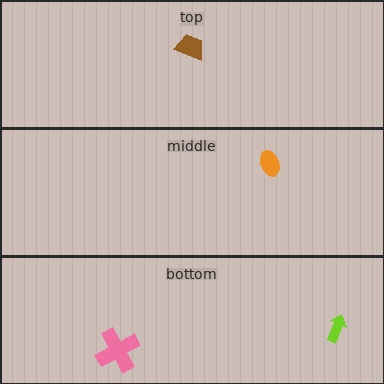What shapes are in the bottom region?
The lime arrow, the pink cross.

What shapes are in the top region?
The brown trapezoid.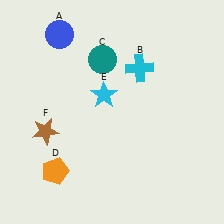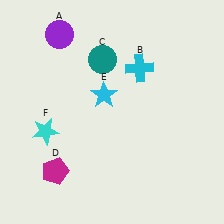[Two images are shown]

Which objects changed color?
A changed from blue to purple. D changed from orange to magenta. F changed from brown to cyan.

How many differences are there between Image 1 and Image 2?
There are 3 differences between the two images.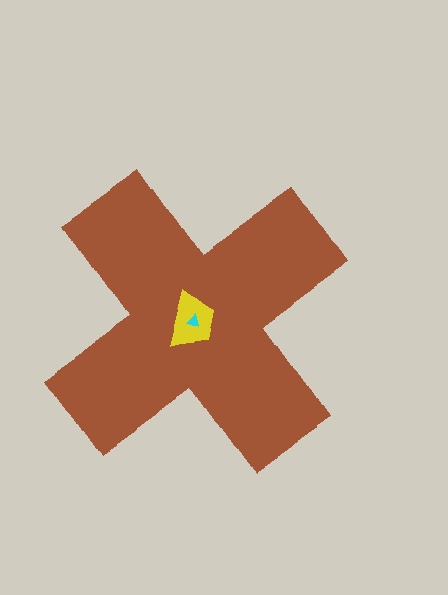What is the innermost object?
The cyan triangle.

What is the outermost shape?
The brown cross.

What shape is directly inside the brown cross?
The yellow trapezoid.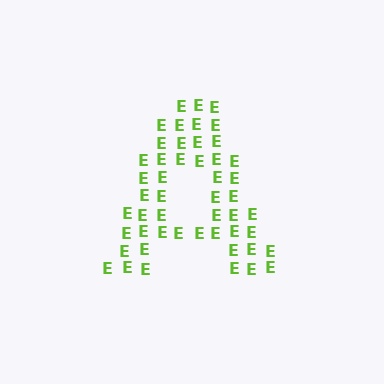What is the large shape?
The large shape is the letter A.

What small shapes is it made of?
It is made of small letter E's.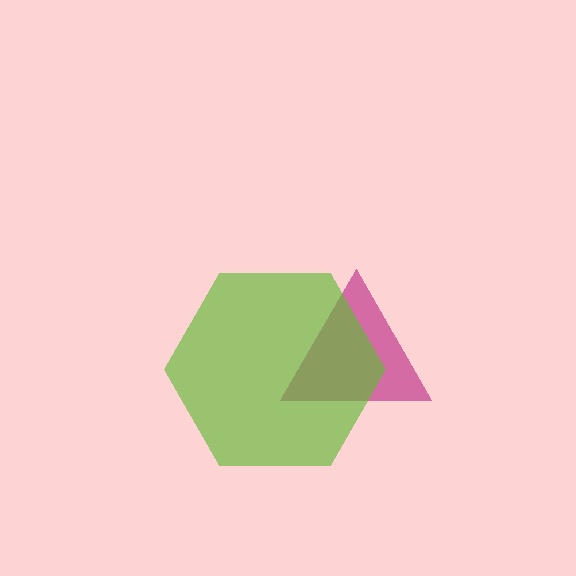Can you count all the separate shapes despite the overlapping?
Yes, there are 2 separate shapes.